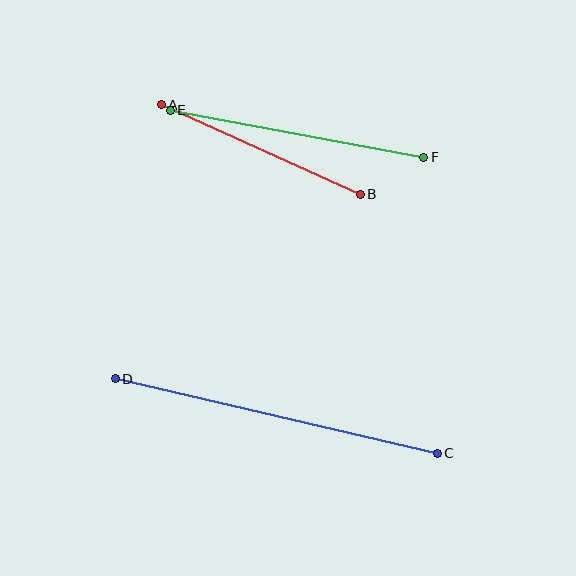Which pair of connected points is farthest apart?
Points C and D are farthest apart.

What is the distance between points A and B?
The distance is approximately 218 pixels.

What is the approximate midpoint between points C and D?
The midpoint is at approximately (276, 416) pixels.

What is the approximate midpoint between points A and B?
The midpoint is at approximately (261, 149) pixels.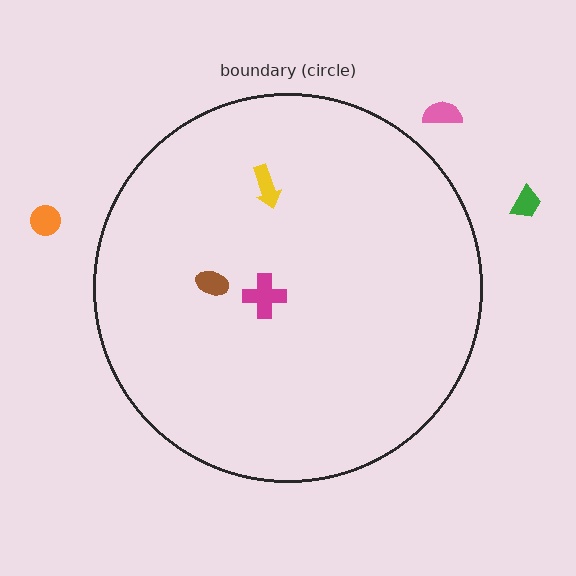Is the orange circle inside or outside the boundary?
Outside.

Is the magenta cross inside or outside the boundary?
Inside.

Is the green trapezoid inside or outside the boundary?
Outside.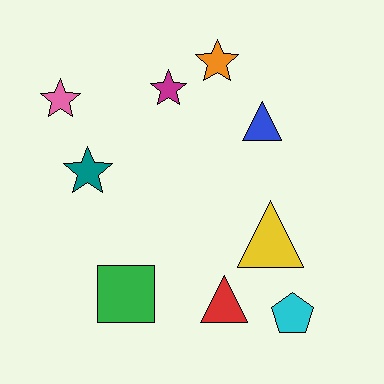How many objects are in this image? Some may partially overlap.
There are 9 objects.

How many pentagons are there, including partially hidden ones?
There is 1 pentagon.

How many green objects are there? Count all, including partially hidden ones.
There is 1 green object.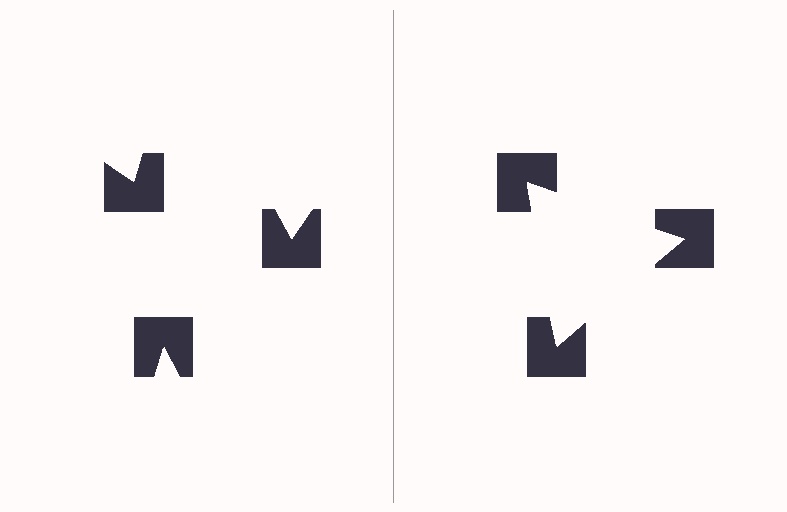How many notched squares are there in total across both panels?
6 — 3 on each side.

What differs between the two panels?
The notched squares are positioned identically on both sides; only the wedge orientations differ. On the right they align to a triangle; on the left they are misaligned.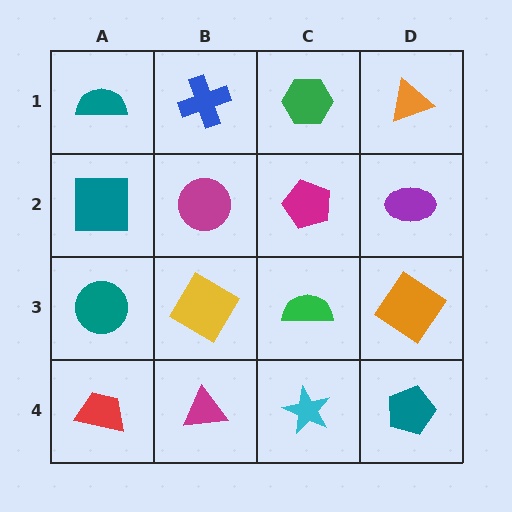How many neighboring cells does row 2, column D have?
3.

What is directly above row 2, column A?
A teal semicircle.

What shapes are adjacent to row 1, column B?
A magenta circle (row 2, column B), a teal semicircle (row 1, column A), a green hexagon (row 1, column C).